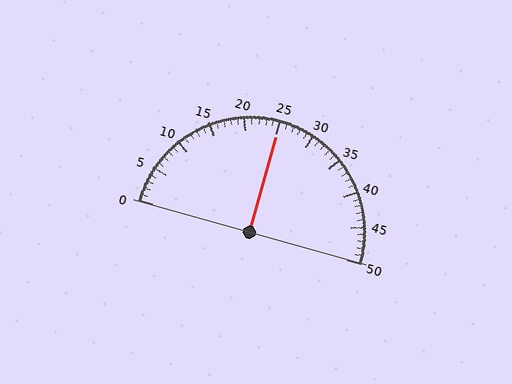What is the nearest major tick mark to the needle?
The nearest major tick mark is 25.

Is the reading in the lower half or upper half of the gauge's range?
The reading is in the upper half of the range (0 to 50).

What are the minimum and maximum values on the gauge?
The gauge ranges from 0 to 50.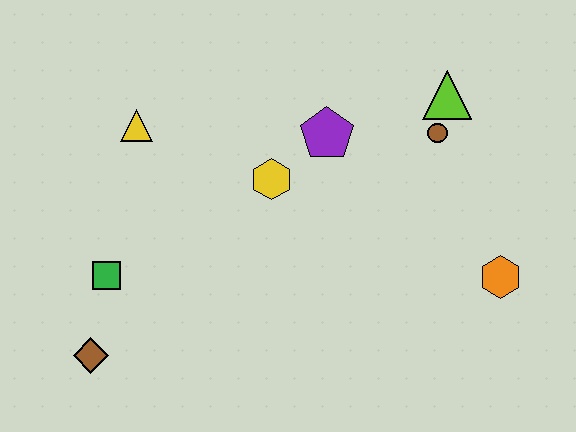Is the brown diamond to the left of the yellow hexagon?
Yes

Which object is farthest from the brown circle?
The brown diamond is farthest from the brown circle.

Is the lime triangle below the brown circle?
No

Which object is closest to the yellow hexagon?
The purple pentagon is closest to the yellow hexagon.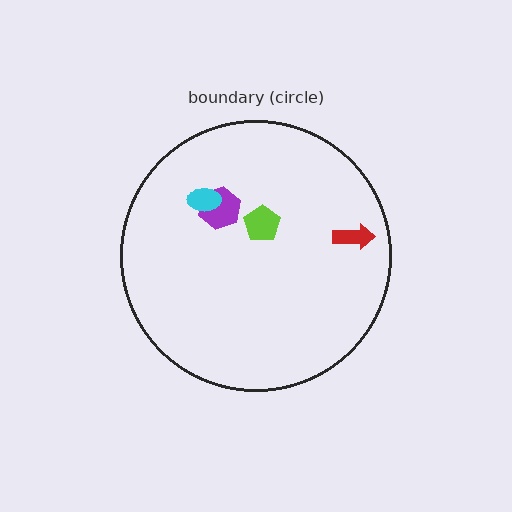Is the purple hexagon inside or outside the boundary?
Inside.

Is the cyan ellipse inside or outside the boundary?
Inside.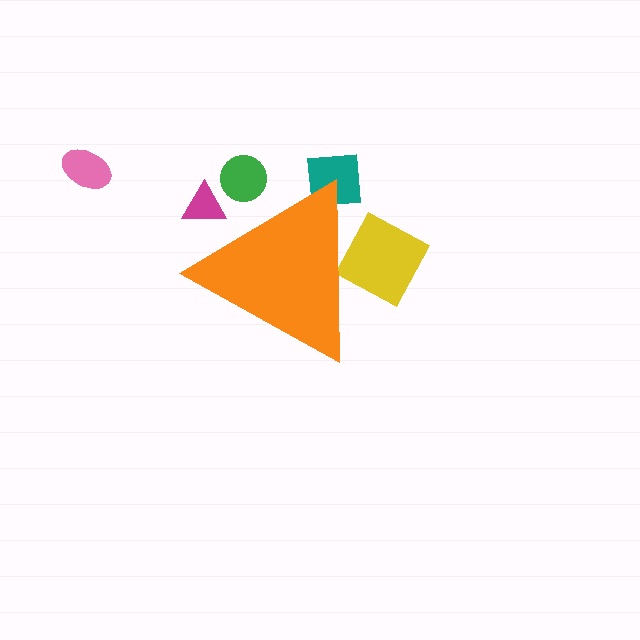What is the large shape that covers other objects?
An orange triangle.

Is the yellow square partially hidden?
Yes, the yellow square is partially hidden behind the orange triangle.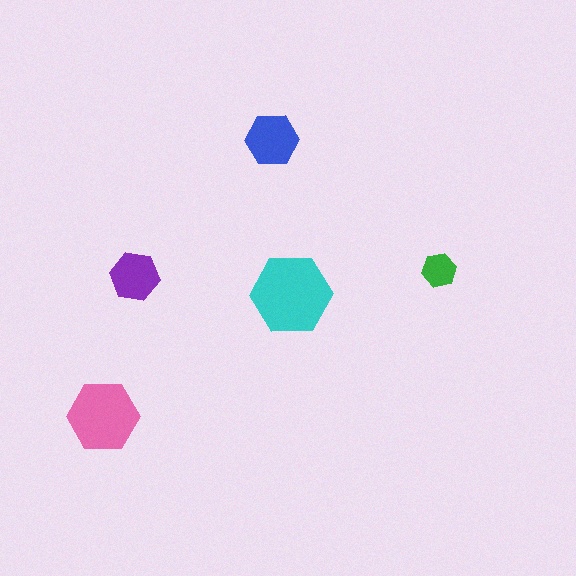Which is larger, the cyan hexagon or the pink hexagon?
The cyan one.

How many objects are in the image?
There are 5 objects in the image.